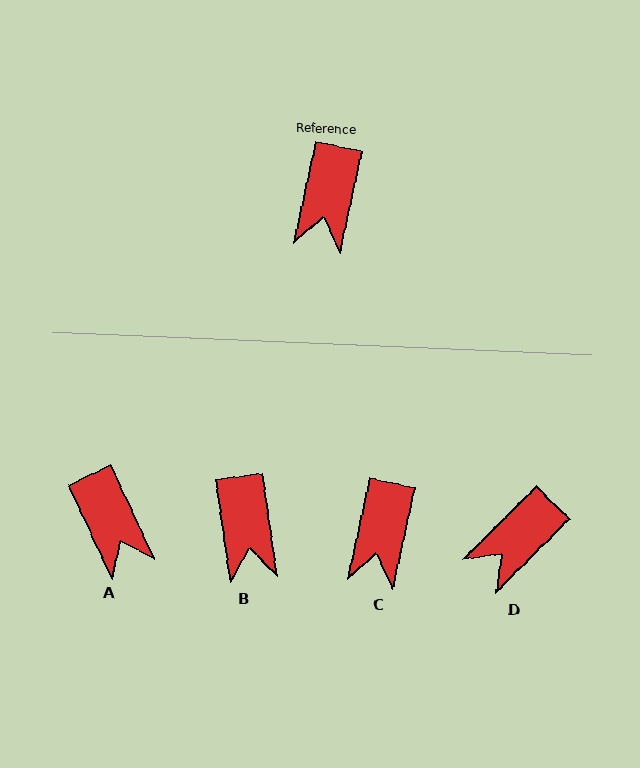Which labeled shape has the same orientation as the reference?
C.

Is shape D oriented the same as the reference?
No, it is off by about 32 degrees.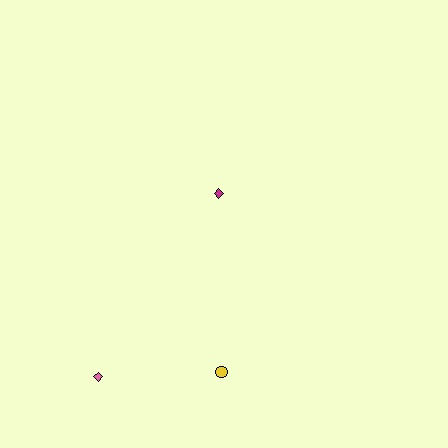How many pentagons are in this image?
There are no pentagons.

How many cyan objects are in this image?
There are no cyan objects.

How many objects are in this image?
There are 3 objects.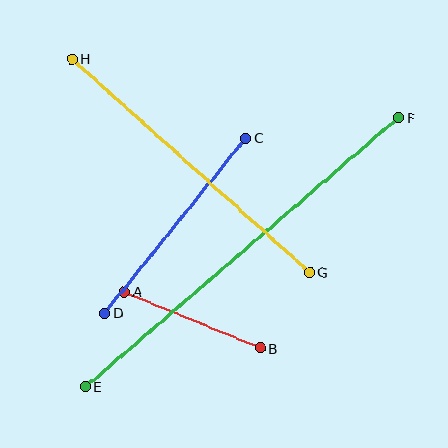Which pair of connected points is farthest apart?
Points E and F are farthest apart.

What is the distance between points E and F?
The distance is approximately 413 pixels.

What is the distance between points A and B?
The distance is approximately 147 pixels.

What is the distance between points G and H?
The distance is approximately 319 pixels.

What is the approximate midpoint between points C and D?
The midpoint is at approximately (175, 226) pixels.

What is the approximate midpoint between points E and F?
The midpoint is at approximately (242, 252) pixels.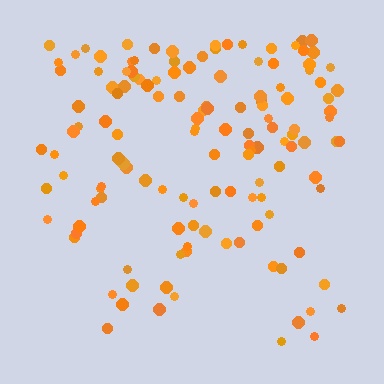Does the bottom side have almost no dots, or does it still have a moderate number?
Still a moderate number, just noticeably fewer than the top.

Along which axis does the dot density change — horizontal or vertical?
Vertical.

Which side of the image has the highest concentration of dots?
The top.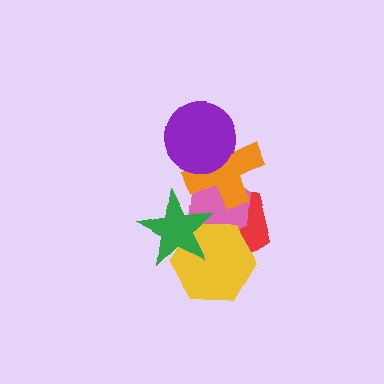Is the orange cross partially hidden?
Yes, it is partially covered by another shape.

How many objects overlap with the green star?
3 objects overlap with the green star.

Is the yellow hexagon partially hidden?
Yes, it is partially covered by another shape.